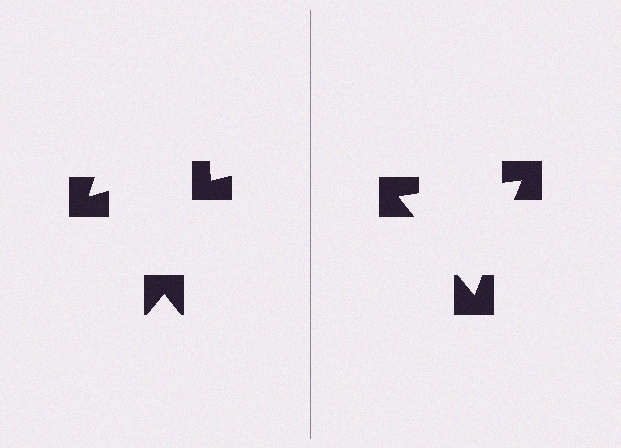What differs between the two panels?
The notched squares are positioned identically on both sides; only the wedge orientations differ. On the right they align to a triangle; on the left they are misaligned.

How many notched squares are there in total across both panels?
6 — 3 on each side.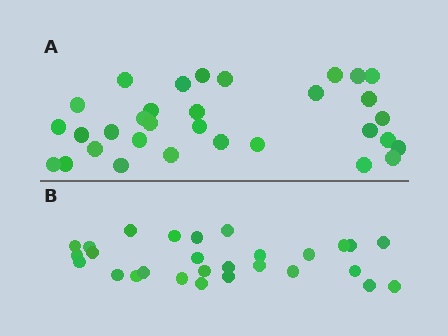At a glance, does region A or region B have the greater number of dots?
Region A (the top region) has more dots.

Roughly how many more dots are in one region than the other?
Region A has about 4 more dots than region B.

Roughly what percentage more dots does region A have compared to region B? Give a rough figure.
About 15% more.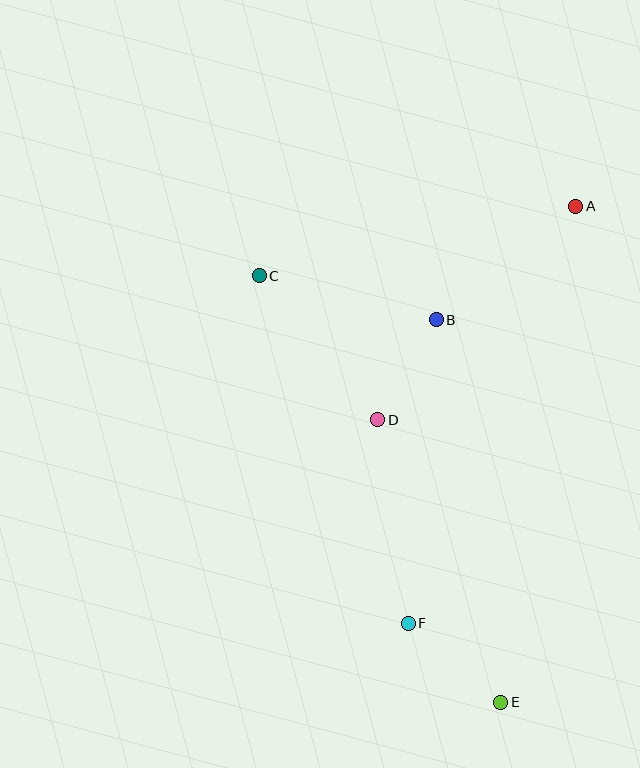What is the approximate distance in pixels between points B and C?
The distance between B and C is approximately 183 pixels.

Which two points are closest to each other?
Points B and D are closest to each other.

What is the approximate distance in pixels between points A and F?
The distance between A and F is approximately 449 pixels.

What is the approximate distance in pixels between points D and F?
The distance between D and F is approximately 206 pixels.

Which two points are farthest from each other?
Points A and E are farthest from each other.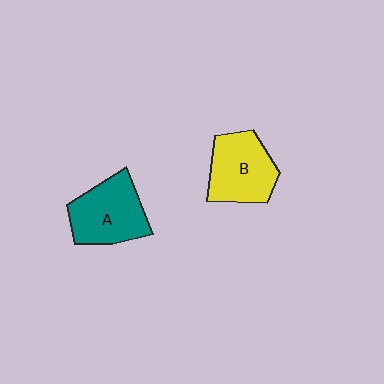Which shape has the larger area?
Shape A (teal).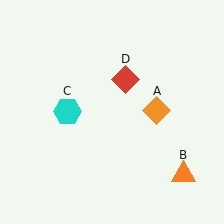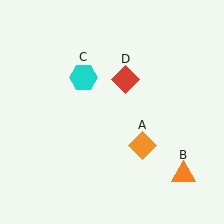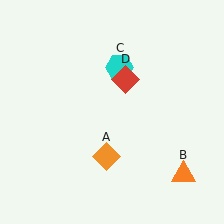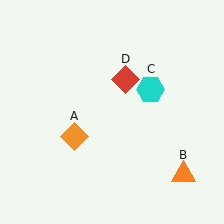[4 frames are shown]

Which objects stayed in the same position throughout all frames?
Orange triangle (object B) and red diamond (object D) remained stationary.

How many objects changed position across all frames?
2 objects changed position: orange diamond (object A), cyan hexagon (object C).